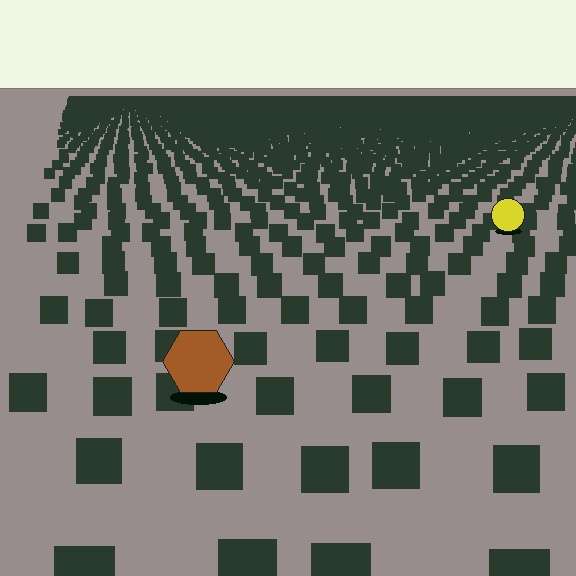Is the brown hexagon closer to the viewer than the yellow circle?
Yes. The brown hexagon is closer — you can tell from the texture gradient: the ground texture is coarser near it.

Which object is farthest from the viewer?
The yellow circle is farthest from the viewer. It appears smaller and the ground texture around it is denser.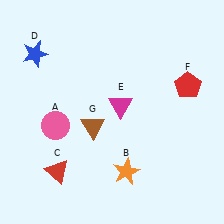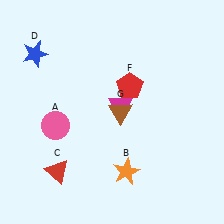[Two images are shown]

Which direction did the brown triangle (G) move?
The brown triangle (G) moved right.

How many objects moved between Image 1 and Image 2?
2 objects moved between the two images.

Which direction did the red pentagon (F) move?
The red pentagon (F) moved left.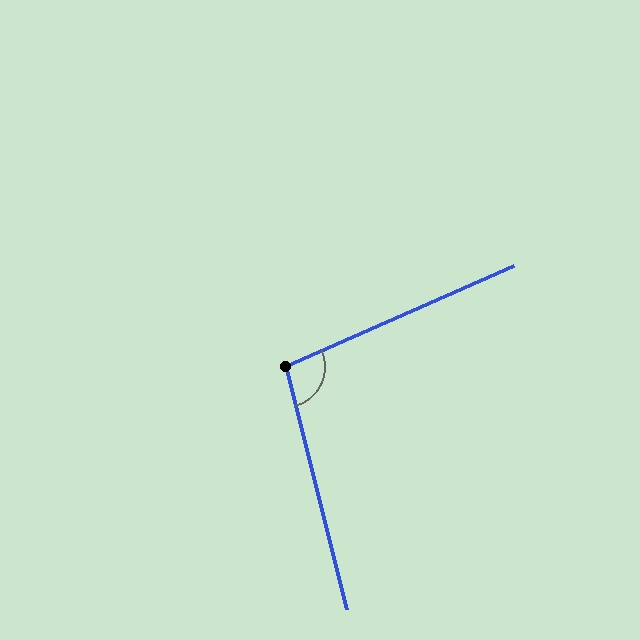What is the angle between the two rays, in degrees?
Approximately 100 degrees.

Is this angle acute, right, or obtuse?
It is obtuse.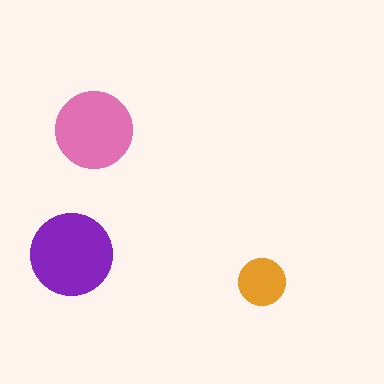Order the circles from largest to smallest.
the purple one, the pink one, the orange one.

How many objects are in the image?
There are 3 objects in the image.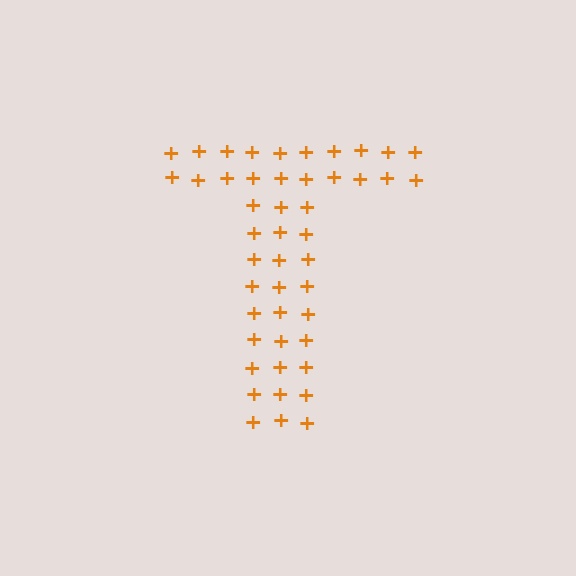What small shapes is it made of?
It is made of small plus signs.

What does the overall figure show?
The overall figure shows the letter T.